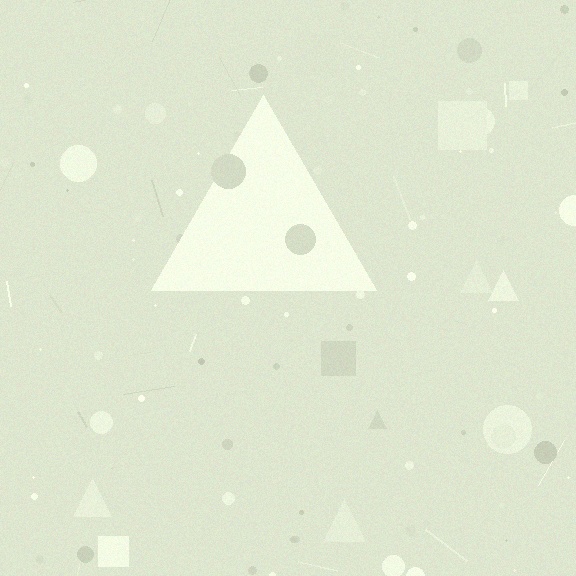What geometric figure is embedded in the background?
A triangle is embedded in the background.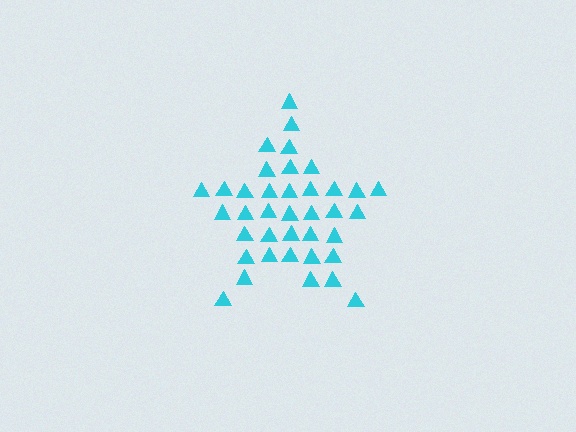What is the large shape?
The large shape is a star.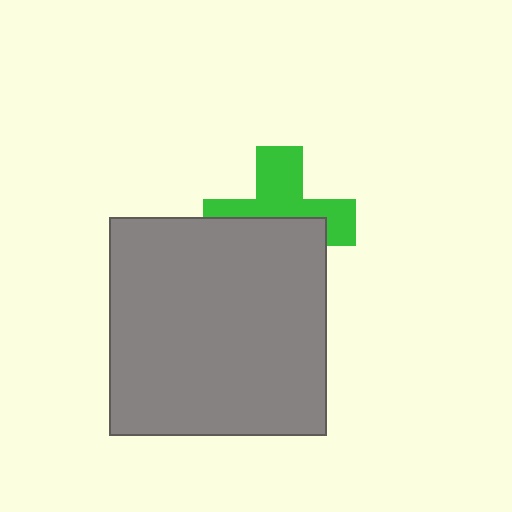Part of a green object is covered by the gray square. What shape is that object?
It is a cross.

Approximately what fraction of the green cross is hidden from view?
Roughly 50% of the green cross is hidden behind the gray square.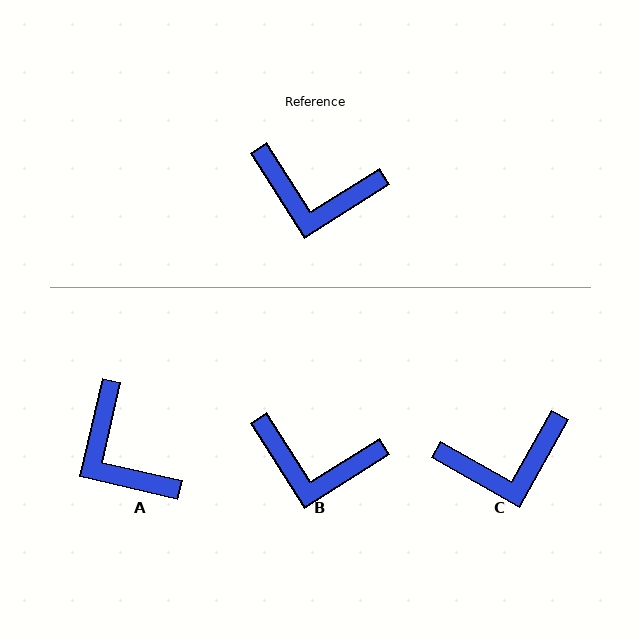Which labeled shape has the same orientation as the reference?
B.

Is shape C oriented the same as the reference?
No, it is off by about 28 degrees.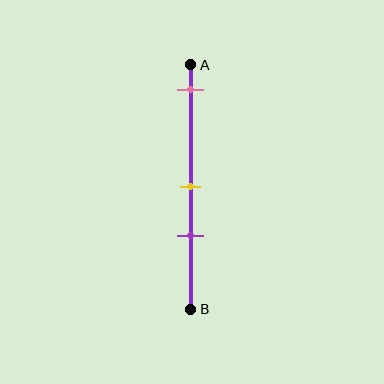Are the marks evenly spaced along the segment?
No, the marks are not evenly spaced.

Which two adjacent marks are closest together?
The yellow and purple marks are the closest adjacent pair.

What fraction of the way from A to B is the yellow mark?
The yellow mark is approximately 50% (0.5) of the way from A to B.